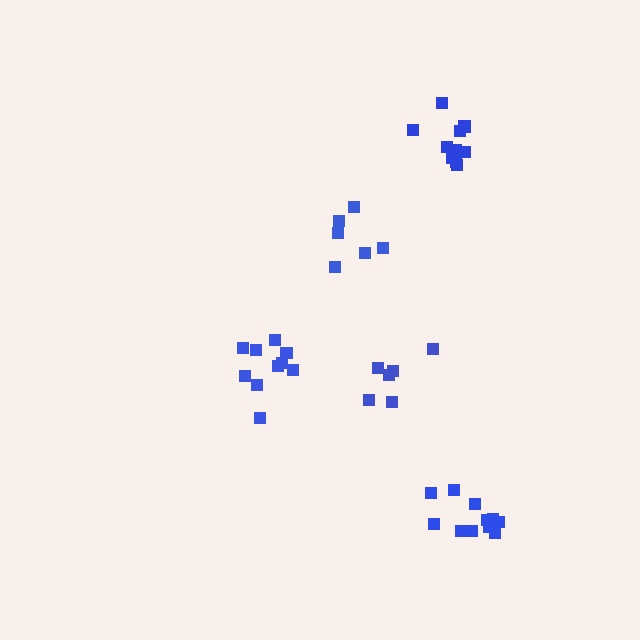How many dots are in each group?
Group 1: 6 dots, Group 2: 10 dots, Group 3: 10 dots, Group 4: 11 dots, Group 5: 6 dots (43 total).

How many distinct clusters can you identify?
There are 5 distinct clusters.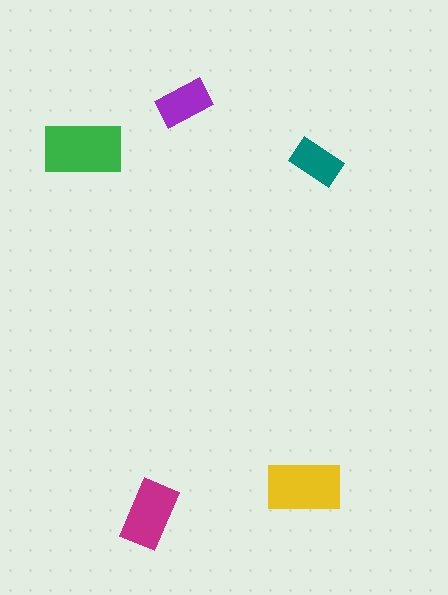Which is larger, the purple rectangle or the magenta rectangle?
The magenta one.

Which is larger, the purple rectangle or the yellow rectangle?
The yellow one.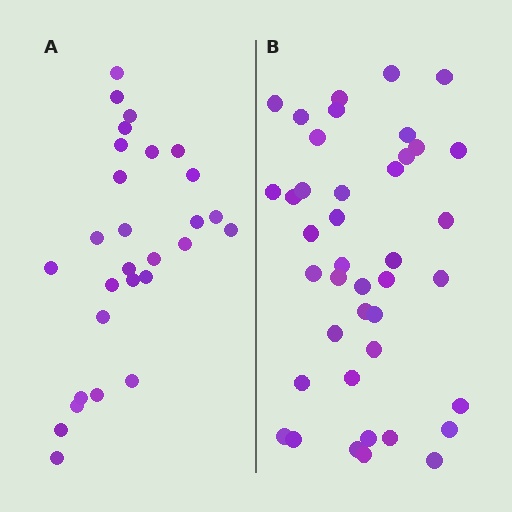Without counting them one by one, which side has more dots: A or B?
Region B (the right region) has more dots.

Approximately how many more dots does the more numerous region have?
Region B has approximately 15 more dots than region A.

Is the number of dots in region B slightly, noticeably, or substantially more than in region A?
Region B has substantially more. The ratio is roughly 1.5 to 1.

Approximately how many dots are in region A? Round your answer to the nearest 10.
About 30 dots. (The exact count is 28, which rounds to 30.)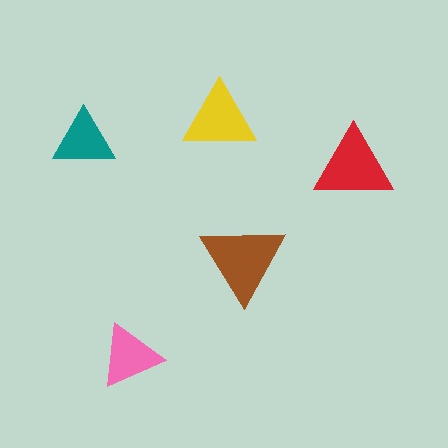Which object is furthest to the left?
The teal triangle is leftmost.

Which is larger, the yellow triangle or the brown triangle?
The brown one.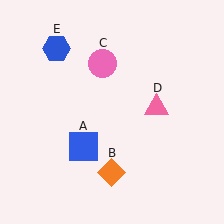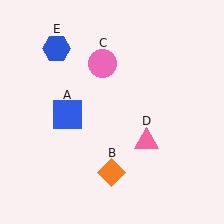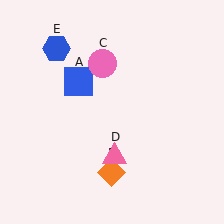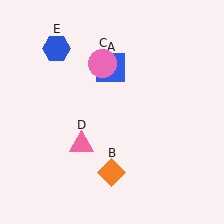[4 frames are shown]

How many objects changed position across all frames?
2 objects changed position: blue square (object A), pink triangle (object D).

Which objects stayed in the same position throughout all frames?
Orange diamond (object B) and pink circle (object C) and blue hexagon (object E) remained stationary.